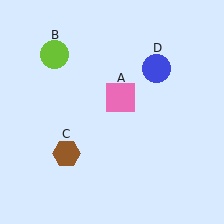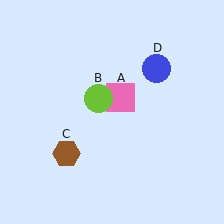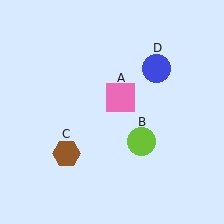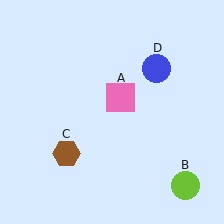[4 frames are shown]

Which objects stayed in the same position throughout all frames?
Pink square (object A) and brown hexagon (object C) and blue circle (object D) remained stationary.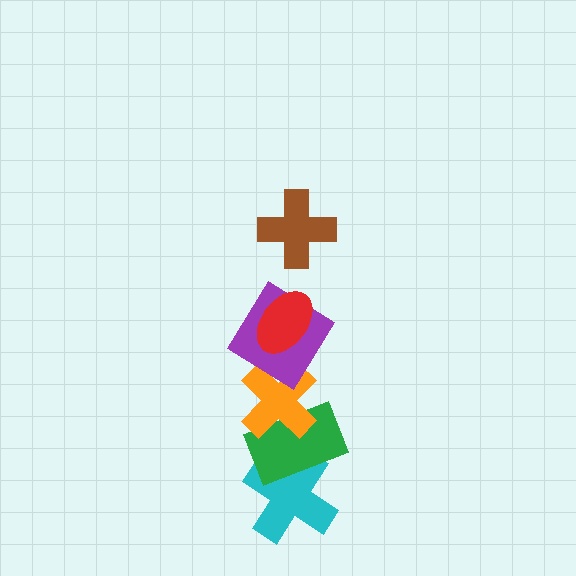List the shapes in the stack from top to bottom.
From top to bottom: the brown cross, the red ellipse, the purple diamond, the orange cross, the green rectangle, the cyan cross.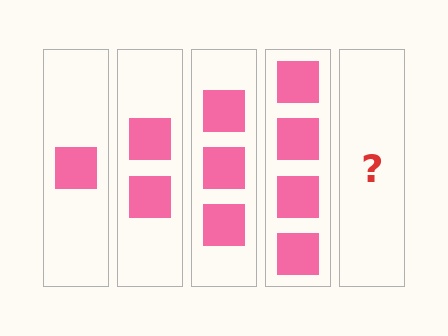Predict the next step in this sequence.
The next step is 5 squares.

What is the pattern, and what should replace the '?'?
The pattern is that each step adds one more square. The '?' should be 5 squares.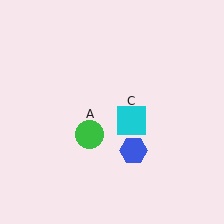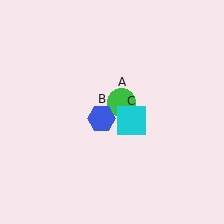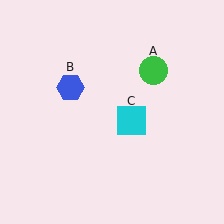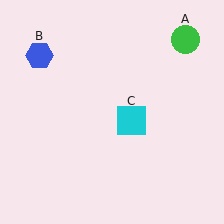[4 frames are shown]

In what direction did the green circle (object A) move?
The green circle (object A) moved up and to the right.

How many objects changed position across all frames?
2 objects changed position: green circle (object A), blue hexagon (object B).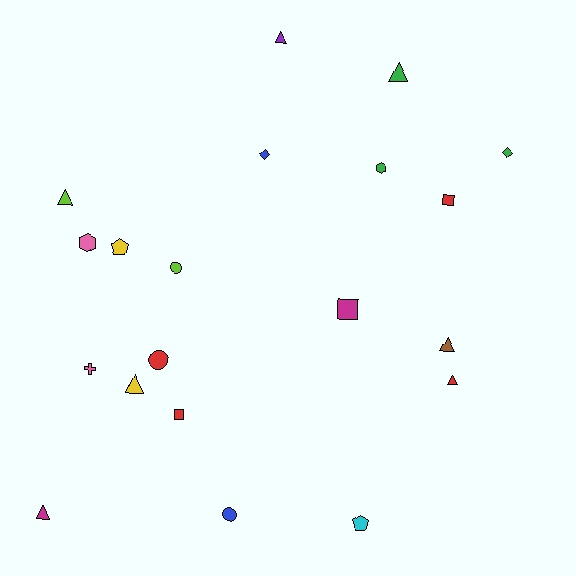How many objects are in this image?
There are 20 objects.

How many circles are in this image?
There are 3 circles.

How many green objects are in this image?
There are 3 green objects.